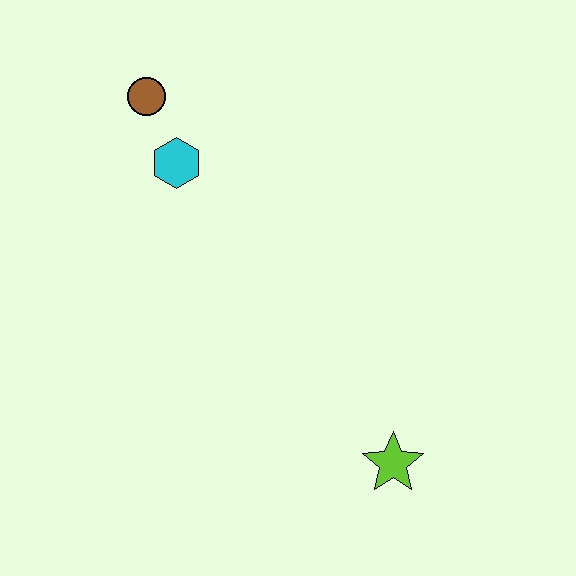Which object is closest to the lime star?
The cyan hexagon is closest to the lime star.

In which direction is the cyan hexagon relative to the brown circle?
The cyan hexagon is below the brown circle.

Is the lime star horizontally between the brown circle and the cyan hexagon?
No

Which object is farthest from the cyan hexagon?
The lime star is farthest from the cyan hexagon.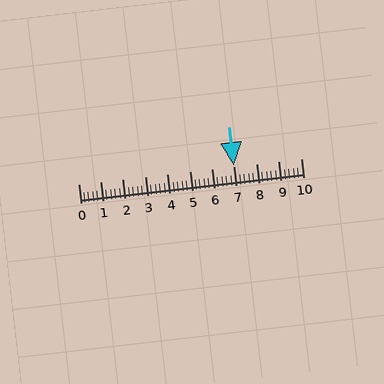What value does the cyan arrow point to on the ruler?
The cyan arrow points to approximately 7.0.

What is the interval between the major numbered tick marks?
The major tick marks are spaced 1 units apart.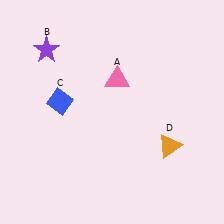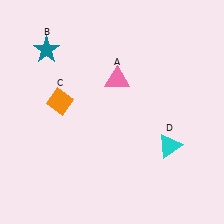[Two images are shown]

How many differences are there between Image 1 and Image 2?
There are 3 differences between the two images.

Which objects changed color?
B changed from purple to teal. C changed from blue to orange. D changed from orange to cyan.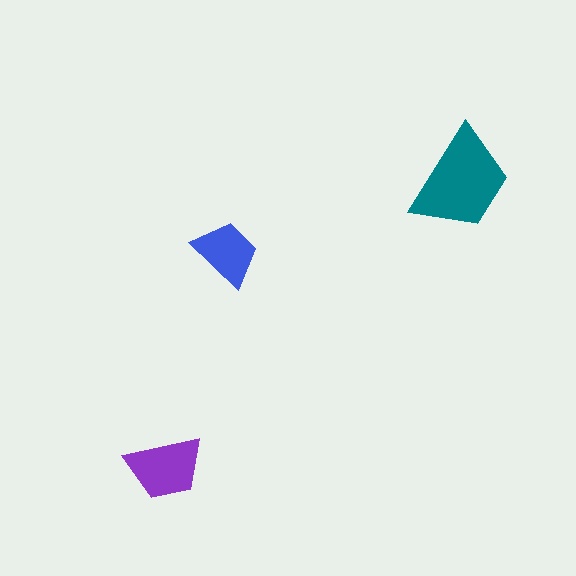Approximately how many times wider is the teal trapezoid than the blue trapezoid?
About 1.5 times wider.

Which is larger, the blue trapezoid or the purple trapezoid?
The purple one.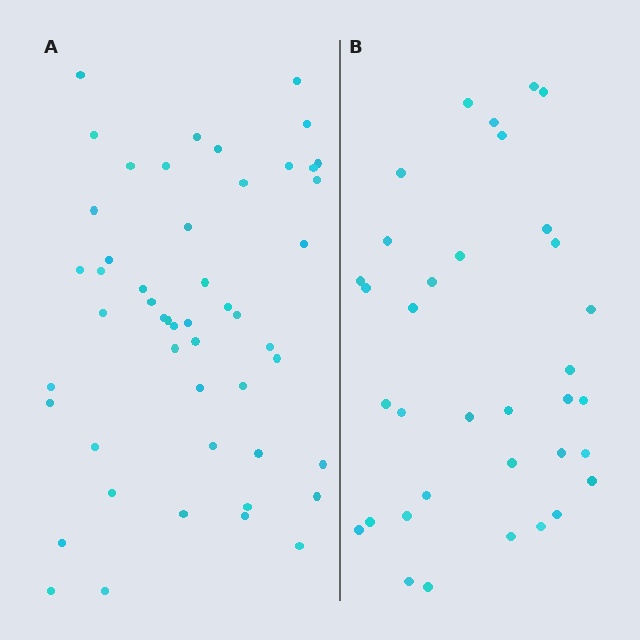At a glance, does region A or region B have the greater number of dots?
Region A (the left region) has more dots.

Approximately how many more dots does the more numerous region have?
Region A has approximately 15 more dots than region B.